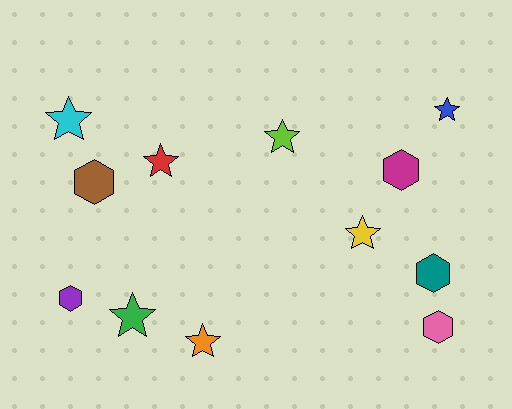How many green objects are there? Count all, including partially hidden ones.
There is 1 green object.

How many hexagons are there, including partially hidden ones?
There are 5 hexagons.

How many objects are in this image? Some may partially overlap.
There are 12 objects.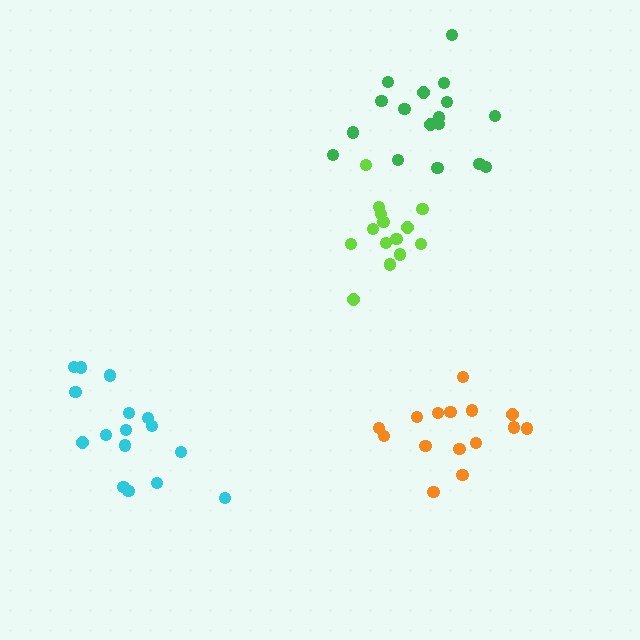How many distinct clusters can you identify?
There are 4 distinct clusters.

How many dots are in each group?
Group 1: 16 dots, Group 2: 15 dots, Group 3: 14 dots, Group 4: 17 dots (62 total).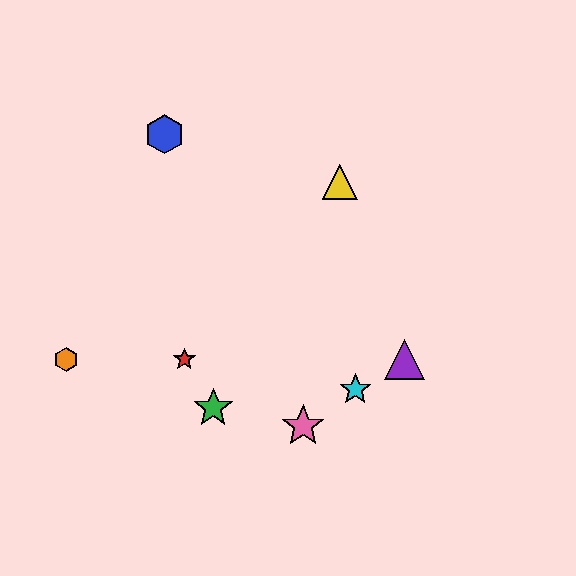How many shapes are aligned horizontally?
3 shapes (the red star, the purple triangle, the orange hexagon) are aligned horizontally.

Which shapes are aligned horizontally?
The red star, the purple triangle, the orange hexagon are aligned horizontally.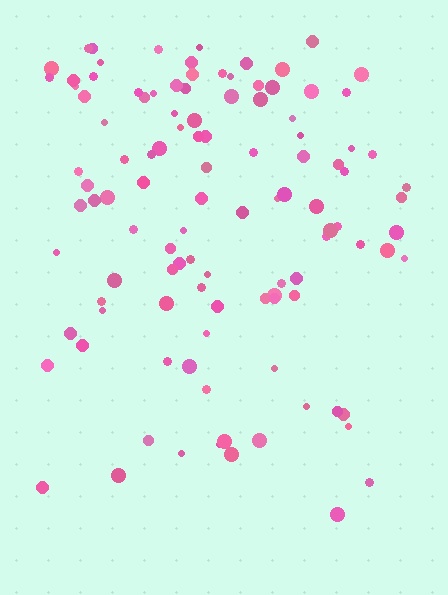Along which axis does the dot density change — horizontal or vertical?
Vertical.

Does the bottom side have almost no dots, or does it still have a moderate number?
Still a moderate number, just noticeably fewer than the top.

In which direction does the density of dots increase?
From bottom to top, with the top side densest.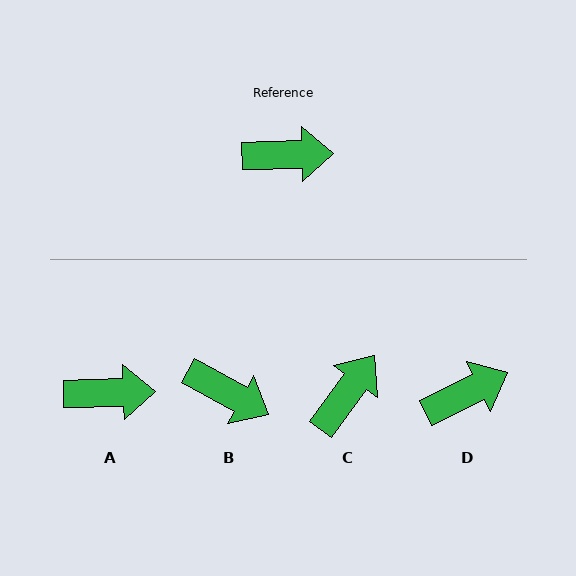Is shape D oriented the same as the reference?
No, it is off by about 25 degrees.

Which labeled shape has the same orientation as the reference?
A.